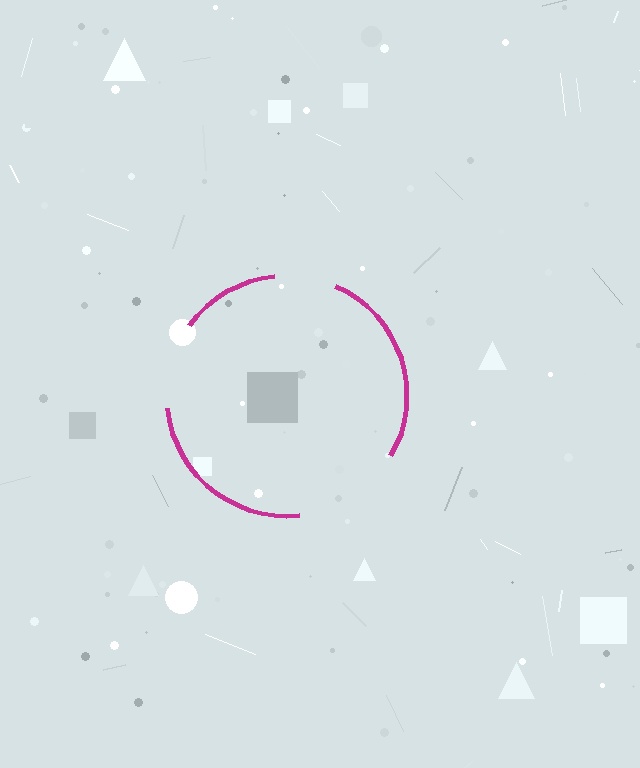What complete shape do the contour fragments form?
The contour fragments form a circle.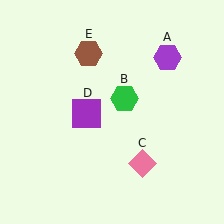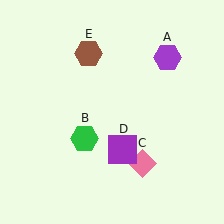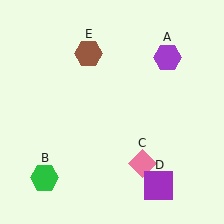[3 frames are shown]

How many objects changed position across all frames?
2 objects changed position: green hexagon (object B), purple square (object D).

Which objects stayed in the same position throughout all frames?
Purple hexagon (object A) and pink diamond (object C) and brown hexagon (object E) remained stationary.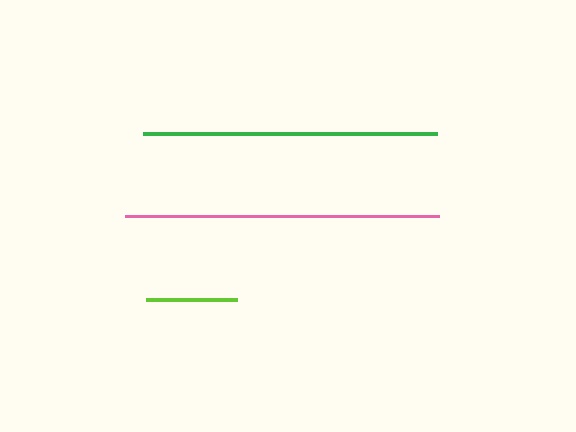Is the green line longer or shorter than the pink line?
The pink line is longer than the green line.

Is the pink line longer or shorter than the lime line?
The pink line is longer than the lime line.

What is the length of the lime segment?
The lime segment is approximately 91 pixels long.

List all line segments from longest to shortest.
From longest to shortest: pink, green, lime.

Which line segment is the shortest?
The lime line is the shortest at approximately 91 pixels.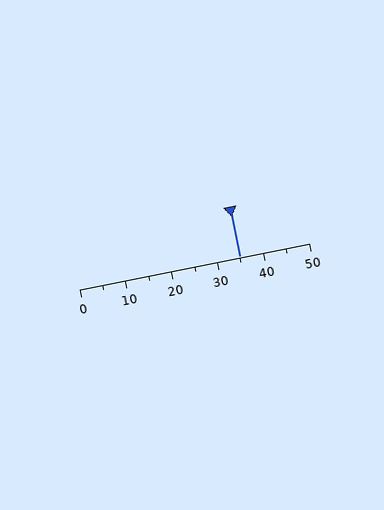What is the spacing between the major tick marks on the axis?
The major ticks are spaced 10 apart.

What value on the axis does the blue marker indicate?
The marker indicates approximately 35.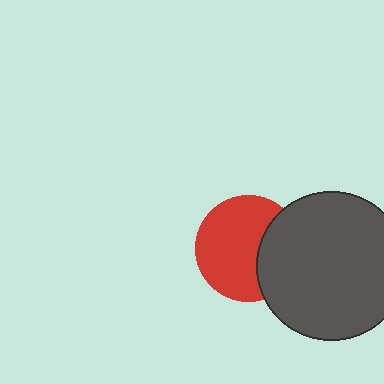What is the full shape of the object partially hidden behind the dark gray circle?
The partially hidden object is a red circle.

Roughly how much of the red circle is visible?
Most of it is visible (roughly 68%).